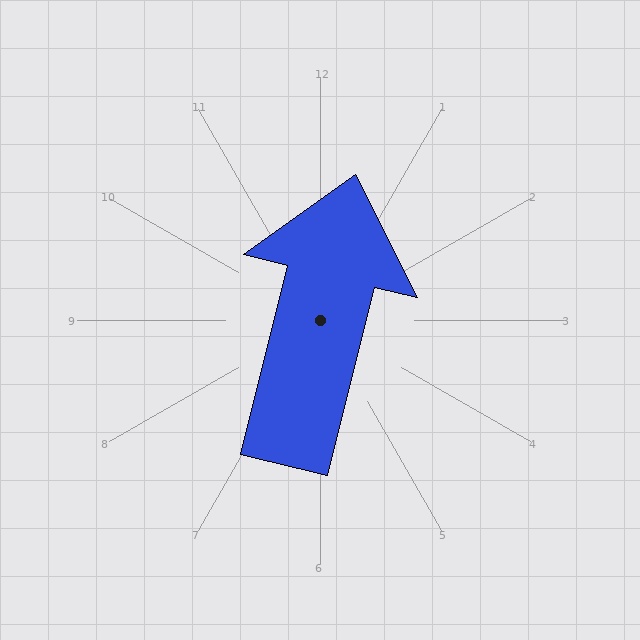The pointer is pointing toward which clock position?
Roughly 12 o'clock.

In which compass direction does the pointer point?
North.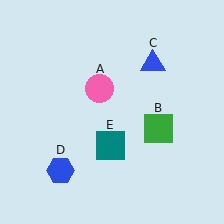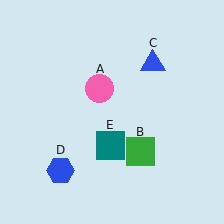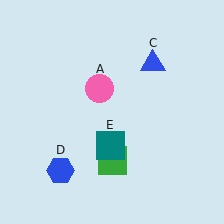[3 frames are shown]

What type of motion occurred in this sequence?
The green square (object B) rotated clockwise around the center of the scene.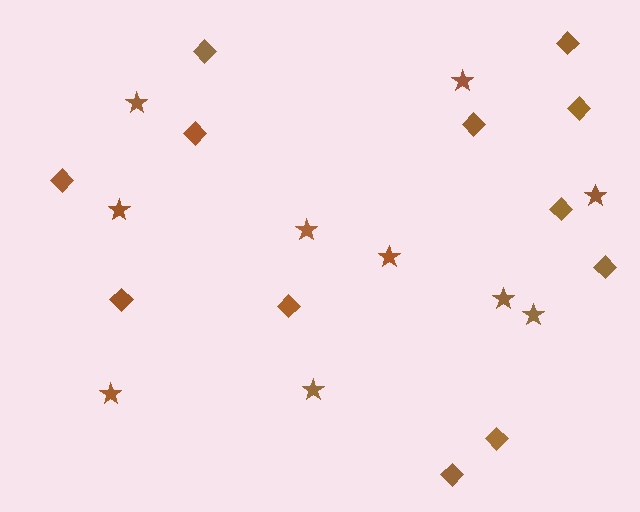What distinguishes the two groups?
There are 2 groups: one group of stars (10) and one group of diamonds (12).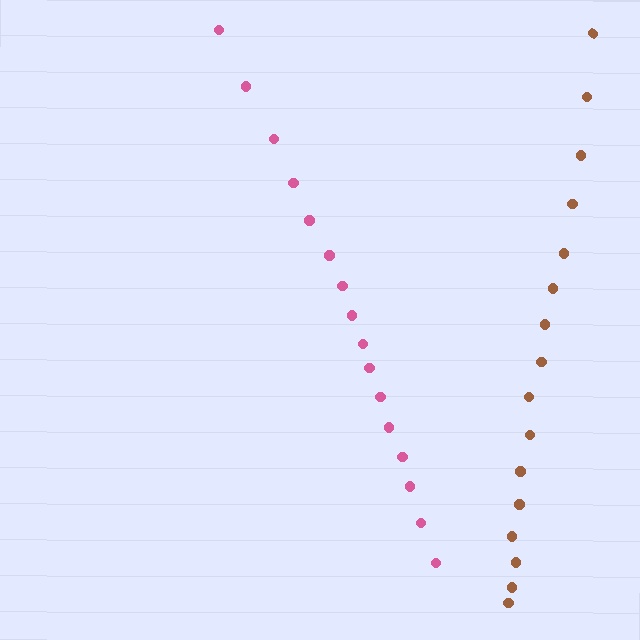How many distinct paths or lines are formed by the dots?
There are 2 distinct paths.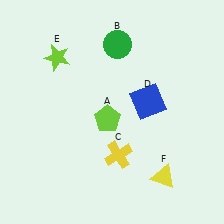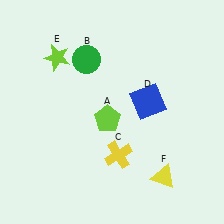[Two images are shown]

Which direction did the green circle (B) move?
The green circle (B) moved left.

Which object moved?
The green circle (B) moved left.